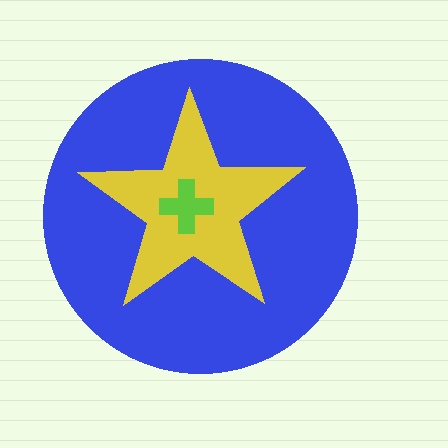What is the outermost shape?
The blue circle.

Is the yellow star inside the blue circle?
Yes.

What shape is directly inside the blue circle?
The yellow star.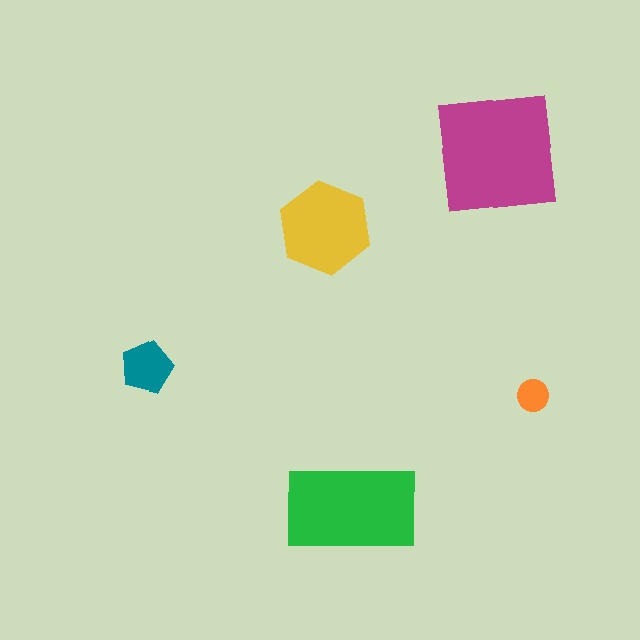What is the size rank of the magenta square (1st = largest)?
1st.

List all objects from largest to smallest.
The magenta square, the green rectangle, the yellow hexagon, the teal pentagon, the orange circle.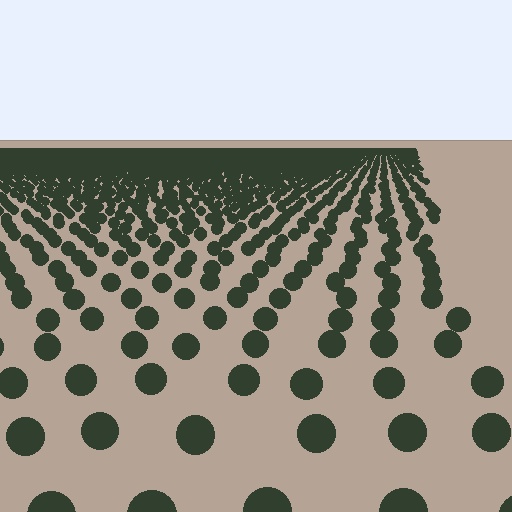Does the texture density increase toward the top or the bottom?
Density increases toward the top.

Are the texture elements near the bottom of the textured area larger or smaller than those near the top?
Larger. Near the bottom, elements are closer to the viewer and appear at a bigger on-screen size.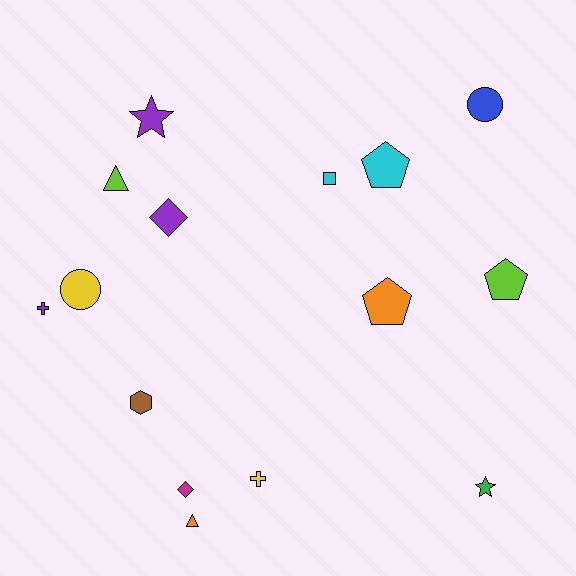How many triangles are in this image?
There are 2 triangles.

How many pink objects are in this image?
There are no pink objects.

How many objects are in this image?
There are 15 objects.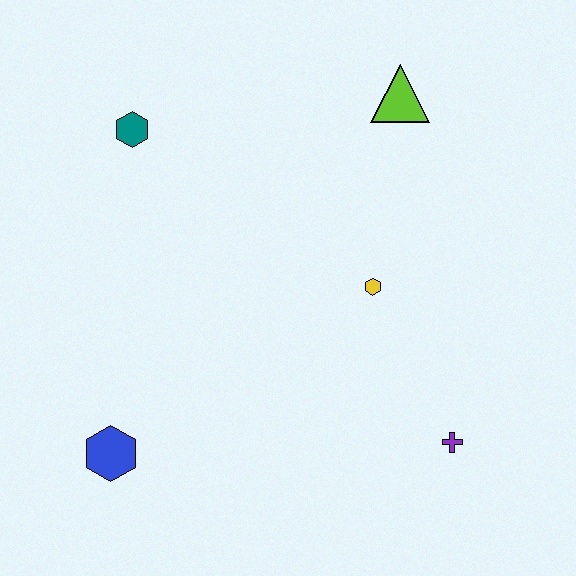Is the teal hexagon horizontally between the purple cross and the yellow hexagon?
No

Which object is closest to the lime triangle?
The yellow hexagon is closest to the lime triangle.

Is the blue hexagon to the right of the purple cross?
No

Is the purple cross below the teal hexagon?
Yes